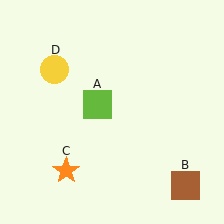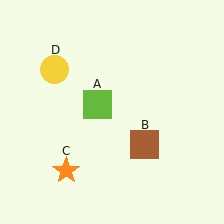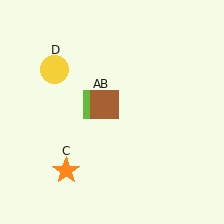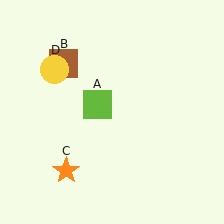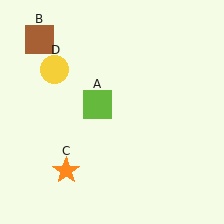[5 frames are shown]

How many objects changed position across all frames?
1 object changed position: brown square (object B).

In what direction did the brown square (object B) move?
The brown square (object B) moved up and to the left.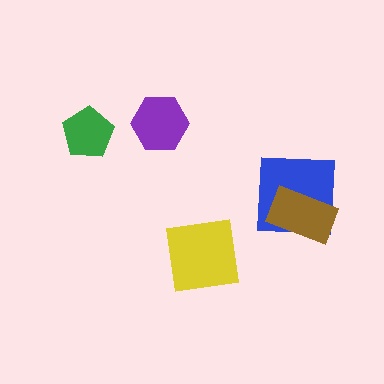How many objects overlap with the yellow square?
0 objects overlap with the yellow square.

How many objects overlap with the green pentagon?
0 objects overlap with the green pentagon.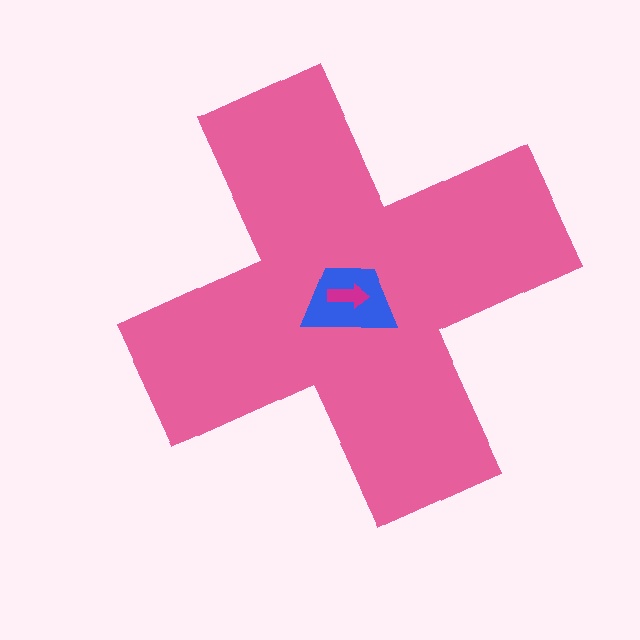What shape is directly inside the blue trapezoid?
The magenta arrow.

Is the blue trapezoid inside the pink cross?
Yes.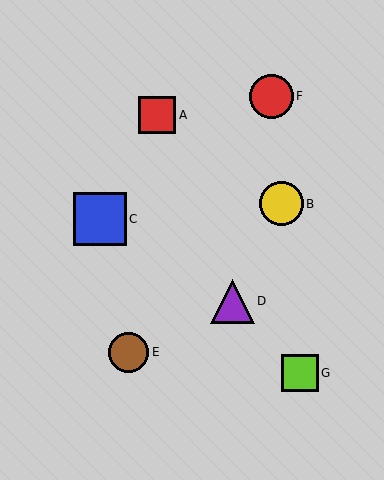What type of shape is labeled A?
Shape A is a red square.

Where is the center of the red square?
The center of the red square is at (157, 115).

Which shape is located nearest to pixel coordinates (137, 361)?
The brown circle (labeled E) at (129, 352) is nearest to that location.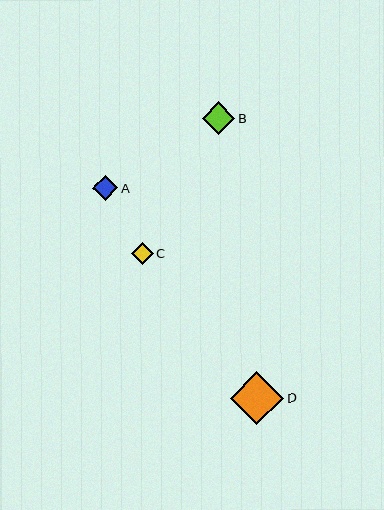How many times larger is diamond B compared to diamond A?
Diamond B is approximately 1.3 times the size of diamond A.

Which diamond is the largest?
Diamond D is the largest with a size of approximately 54 pixels.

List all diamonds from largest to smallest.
From largest to smallest: D, B, A, C.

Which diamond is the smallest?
Diamond C is the smallest with a size of approximately 22 pixels.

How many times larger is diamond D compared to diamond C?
Diamond D is approximately 2.5 times the size of diamond C.